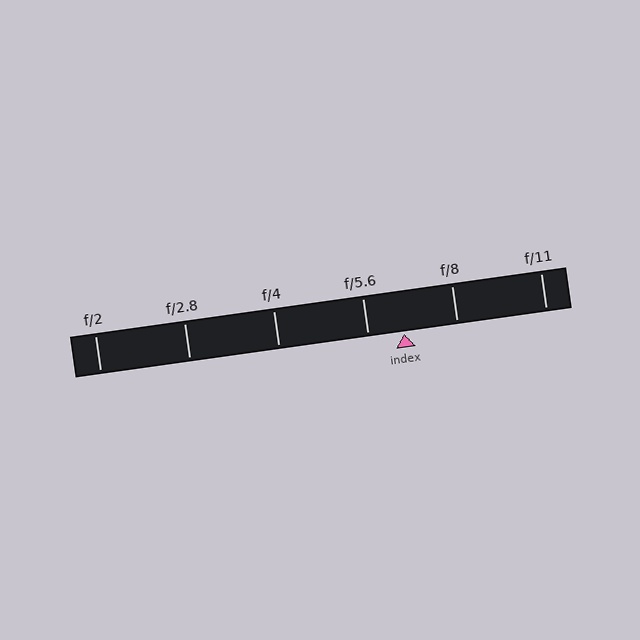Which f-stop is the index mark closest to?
The index mark is closest to f/5.6.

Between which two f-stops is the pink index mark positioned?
The index mark is between f/5.6 and f/8.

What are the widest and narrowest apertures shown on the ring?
The widest aperture shown is f/2 and the narrowest is f/11.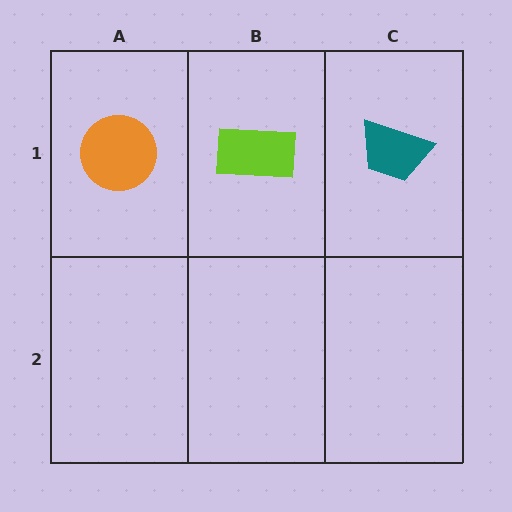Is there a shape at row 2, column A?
No, that cell is empty.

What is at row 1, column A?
An orange circle.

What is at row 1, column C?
A teal trapezoid.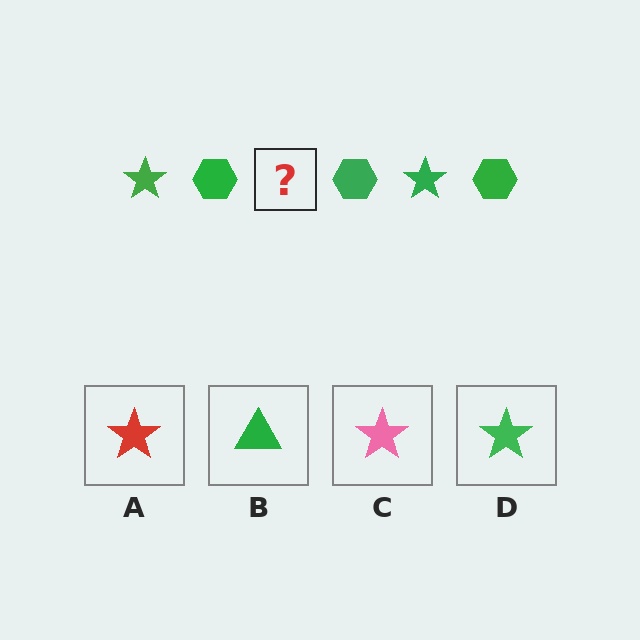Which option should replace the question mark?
Option D.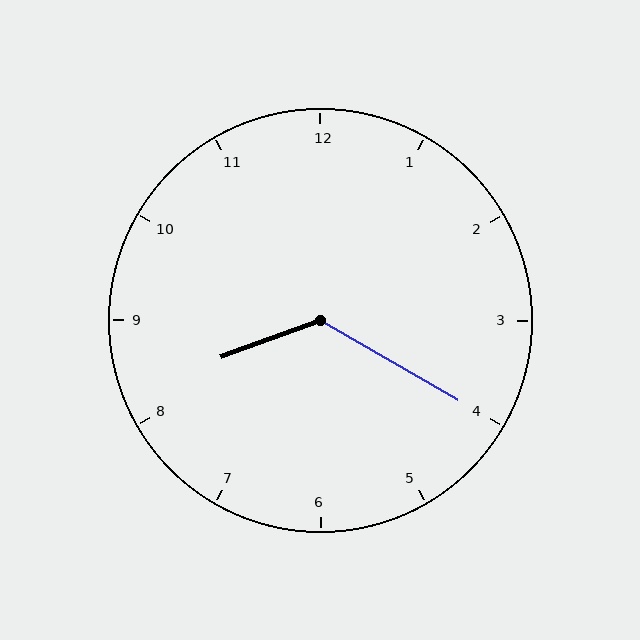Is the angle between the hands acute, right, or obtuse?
It is obtuse.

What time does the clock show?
8:20.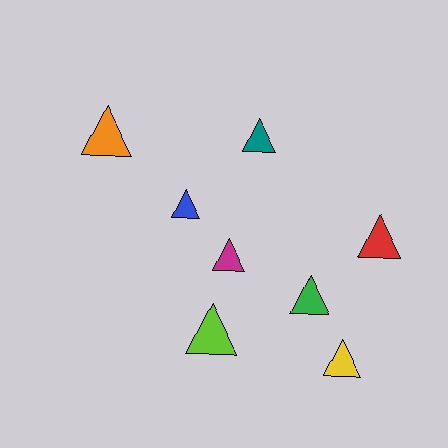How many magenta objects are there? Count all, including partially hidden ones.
There is 1 magenta object.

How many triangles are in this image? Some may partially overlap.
There are 8 triangles.